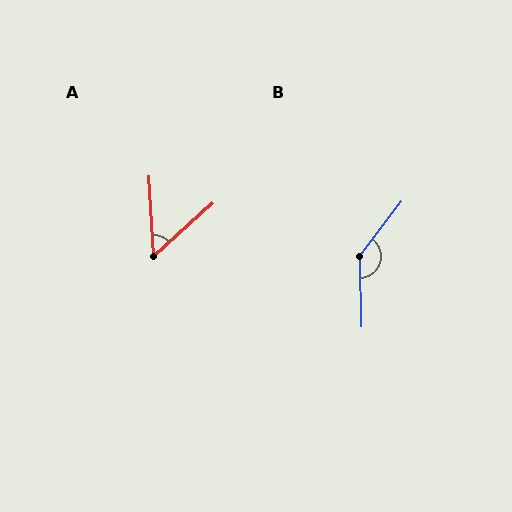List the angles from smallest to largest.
A (51°), B (141°).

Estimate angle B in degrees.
Approximately 141 degrees.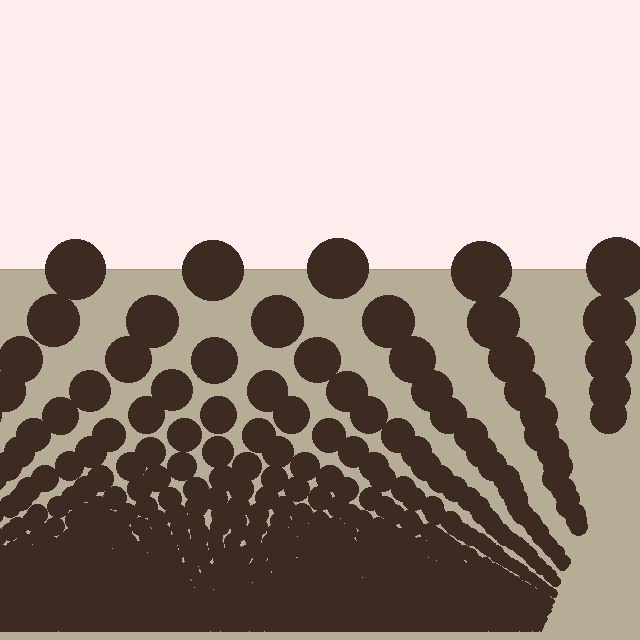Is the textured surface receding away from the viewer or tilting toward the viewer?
The surface appears to tilt toward the viewer. Texture elements get larger and sparser toward the top.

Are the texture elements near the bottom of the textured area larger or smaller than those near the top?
Smaller. The gradient is inverted — elements near the bottom are smaller and denser.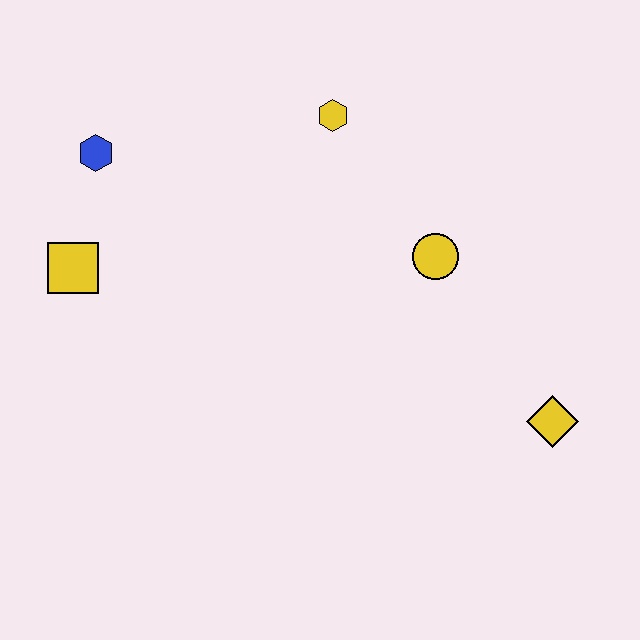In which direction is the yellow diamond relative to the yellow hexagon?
The yellow diamond is below the yellow hexagon.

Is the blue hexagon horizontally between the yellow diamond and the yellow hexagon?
No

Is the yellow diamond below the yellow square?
Yes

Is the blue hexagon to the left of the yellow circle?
Yes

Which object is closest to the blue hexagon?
The yellow square is closest to the blue hexagon.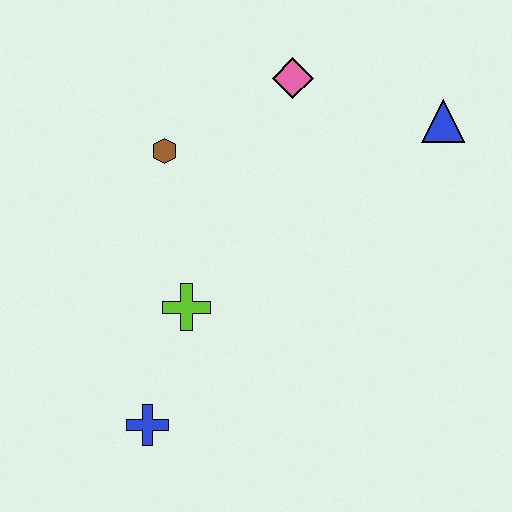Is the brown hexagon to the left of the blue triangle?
Yes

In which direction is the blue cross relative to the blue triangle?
The blue cross is below the blue triangle.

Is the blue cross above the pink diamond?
No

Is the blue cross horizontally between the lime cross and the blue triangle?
No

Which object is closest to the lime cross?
The blue cross is closest to the lime cross.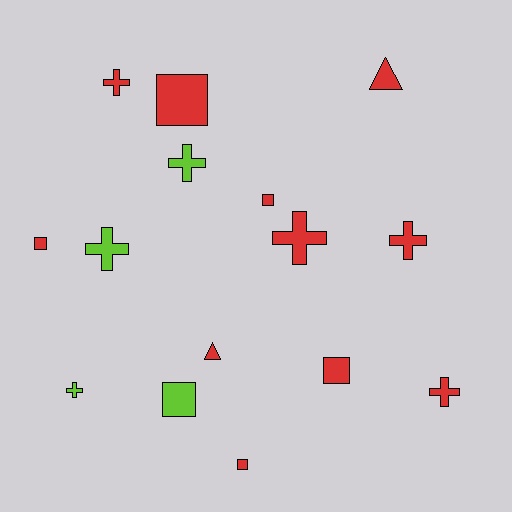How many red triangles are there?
There are 2 red triangles.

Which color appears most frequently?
Red, with 11 objects.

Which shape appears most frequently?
Cross, with 7 objects.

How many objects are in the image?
There are 15 objects.